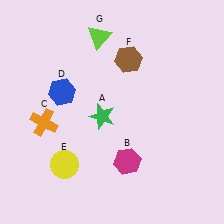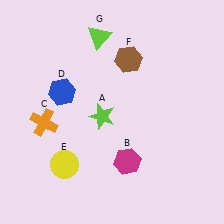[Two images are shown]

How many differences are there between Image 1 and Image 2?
There is 1 difference between the two images.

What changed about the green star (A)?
In Image 1, A is green. In Image 2, it changed to lime.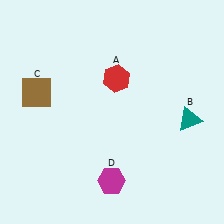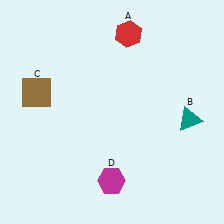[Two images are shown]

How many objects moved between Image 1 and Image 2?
1 object moved between the two images.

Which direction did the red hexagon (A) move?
The red hexagon (A) moved up.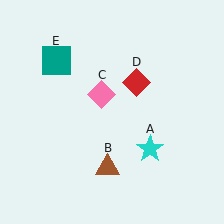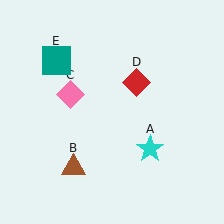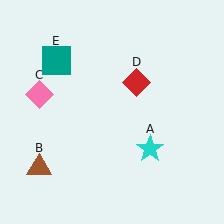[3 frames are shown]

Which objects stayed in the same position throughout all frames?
Cyan star (object A) and red diamond (object D) and teal square (object E) remained stationary.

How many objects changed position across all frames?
2 objects changed position: brown triangle (object B), pink diamond (object C).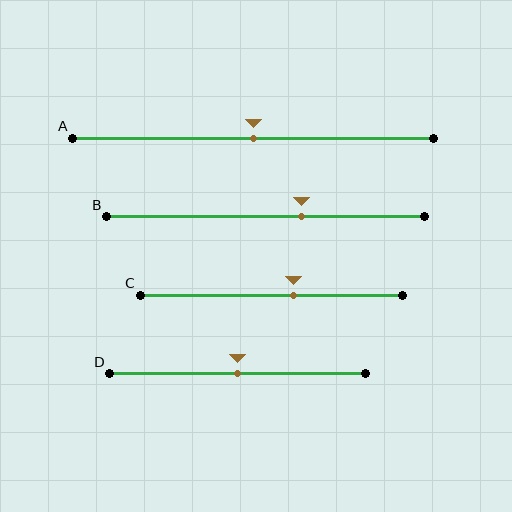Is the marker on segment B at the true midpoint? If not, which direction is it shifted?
No, the marker on segment B is shifted to the right by about 11% of the segment length.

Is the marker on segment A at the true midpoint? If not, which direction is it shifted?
Yes, the marker on segment A is at the true midpoint.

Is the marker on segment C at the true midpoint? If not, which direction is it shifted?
No, the marker on segment C is shifted to the right by about 8% of the segment length.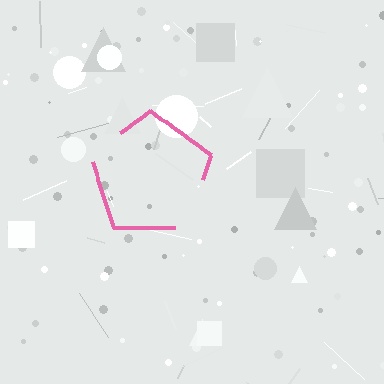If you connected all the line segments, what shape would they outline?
They would outline a pentagon.